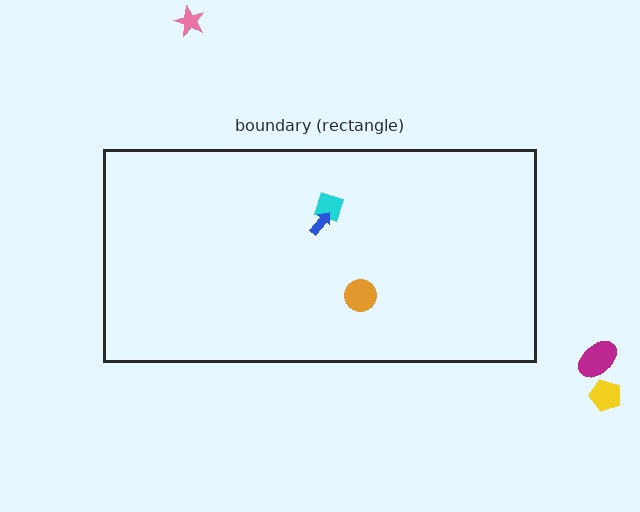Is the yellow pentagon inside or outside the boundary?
Outside.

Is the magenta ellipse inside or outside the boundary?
Outside.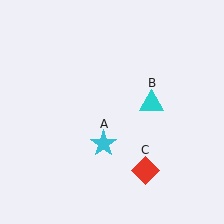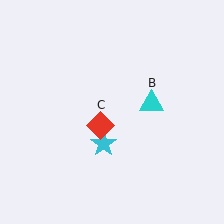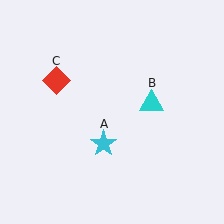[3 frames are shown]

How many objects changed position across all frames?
1 object changed position: red diamond (object C).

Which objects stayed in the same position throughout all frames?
Cyan star (object A) and cyan triangle (object B) remained stationary.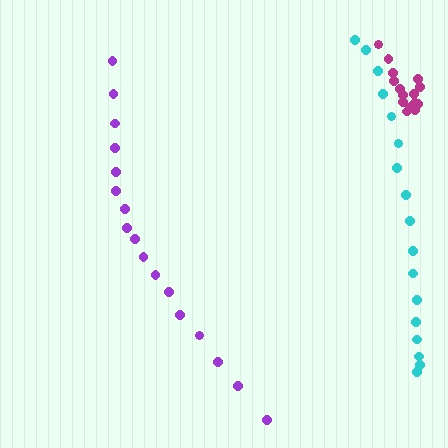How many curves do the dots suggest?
There are 3 distinct paths.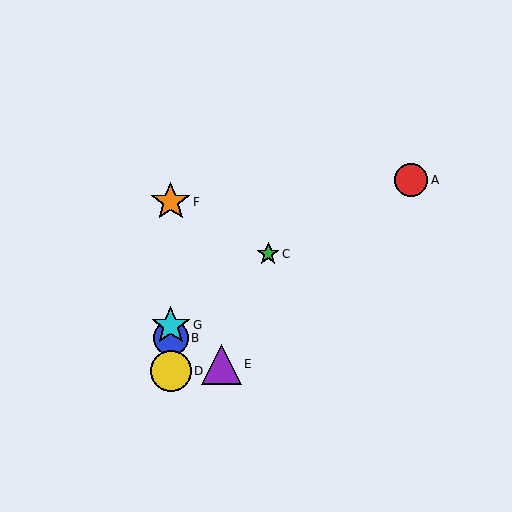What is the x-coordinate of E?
Object E is at x≈221.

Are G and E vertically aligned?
No, G is at x≈171 and E is at x≈221.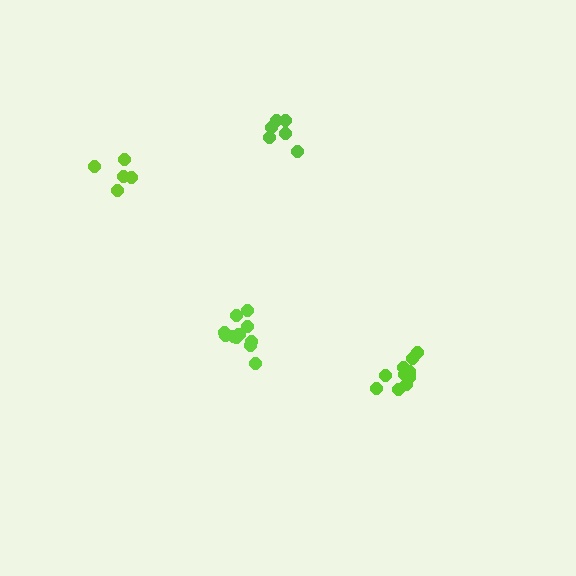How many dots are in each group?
Group 1: 11 dots, Group 2: 6 dots, Group 3: 11 dots, Group 4: 5 dots (33 total).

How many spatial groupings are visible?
There are 4 spatial groupings.